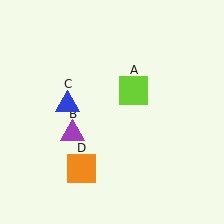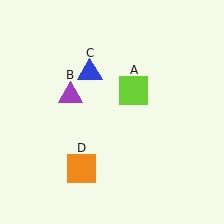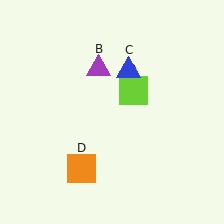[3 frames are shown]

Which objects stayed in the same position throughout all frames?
Lime square (object A) and orange square (object D) remained stationary.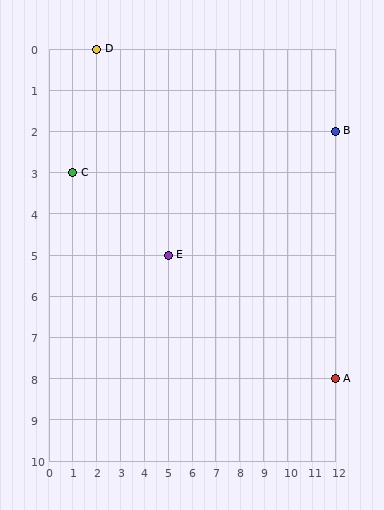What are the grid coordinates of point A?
Point A is at grid coordinates (12, 8).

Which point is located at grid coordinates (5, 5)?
Point E is at (5, 5).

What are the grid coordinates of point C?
Point C is at grid coordinates (1, 3).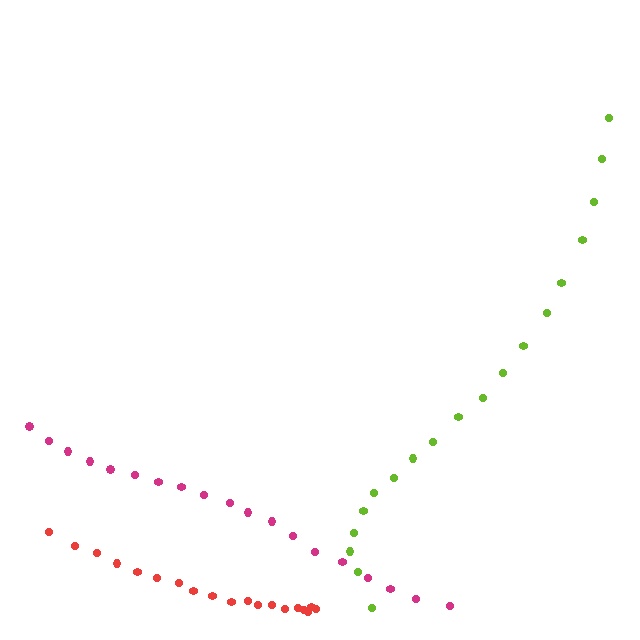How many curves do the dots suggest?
There are 3 distinct paths.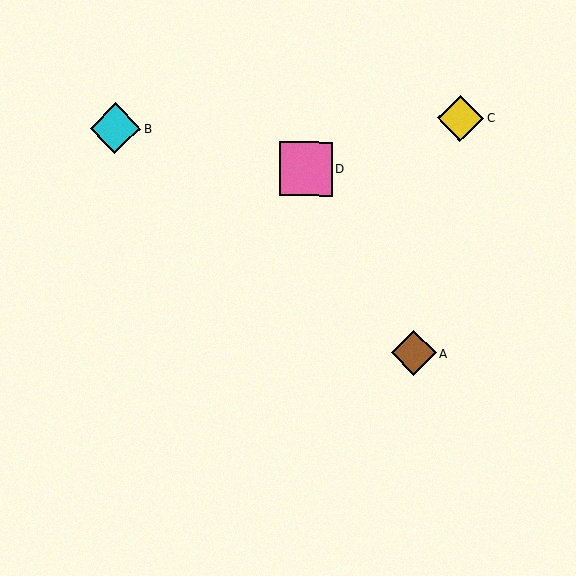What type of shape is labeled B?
Shape B is a cyan diamond.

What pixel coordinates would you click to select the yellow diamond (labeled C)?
Click at (461, 118) to select the yellow diamond C.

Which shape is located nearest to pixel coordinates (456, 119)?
The yellow diamond (labeled C) at (461, 118) is nearest to that location.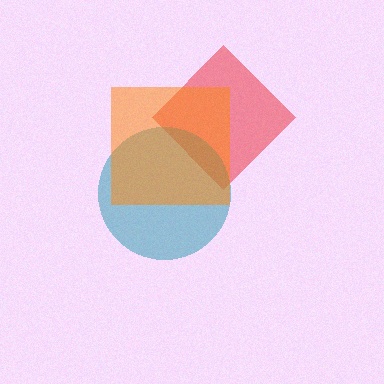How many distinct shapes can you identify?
There are 3 distinct shapes: a red diamond, a teal circle, an orange square.